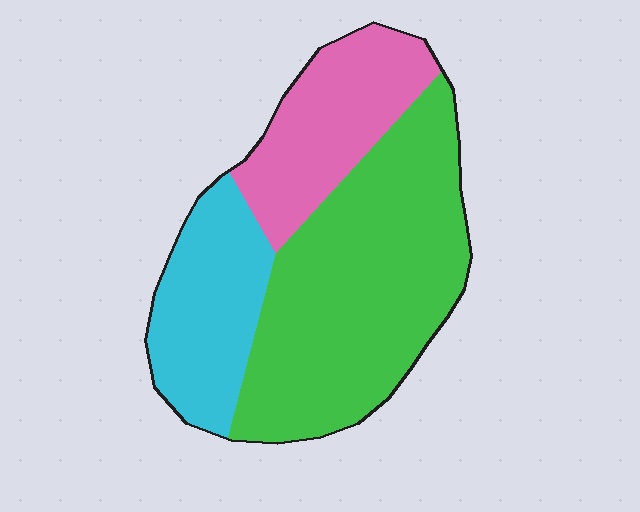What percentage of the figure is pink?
Pink takes up between a sixth and a third of the figure.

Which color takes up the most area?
Green, at roughly 55%.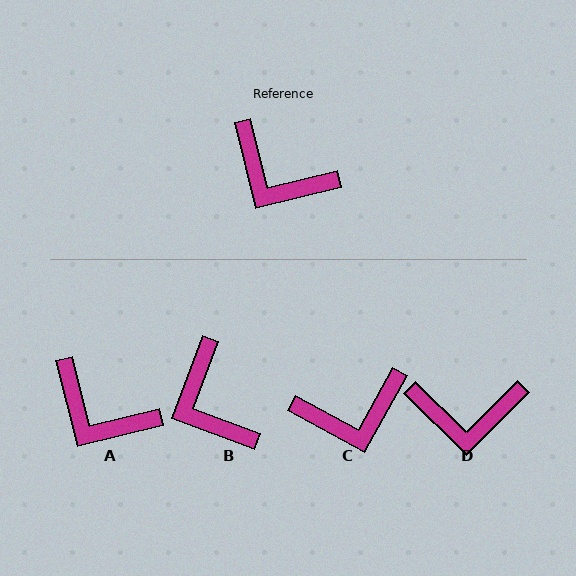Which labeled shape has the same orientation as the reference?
A.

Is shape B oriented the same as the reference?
No, it is off by about 34 degrees.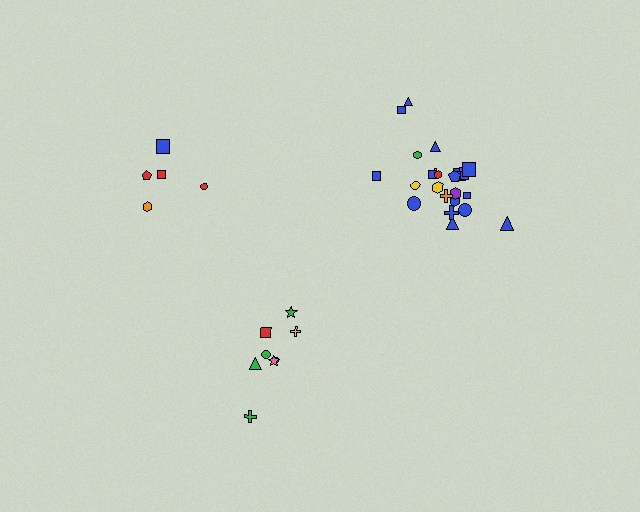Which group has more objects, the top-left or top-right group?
The top-right group.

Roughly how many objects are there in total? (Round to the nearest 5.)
Roughly 40 objects in total.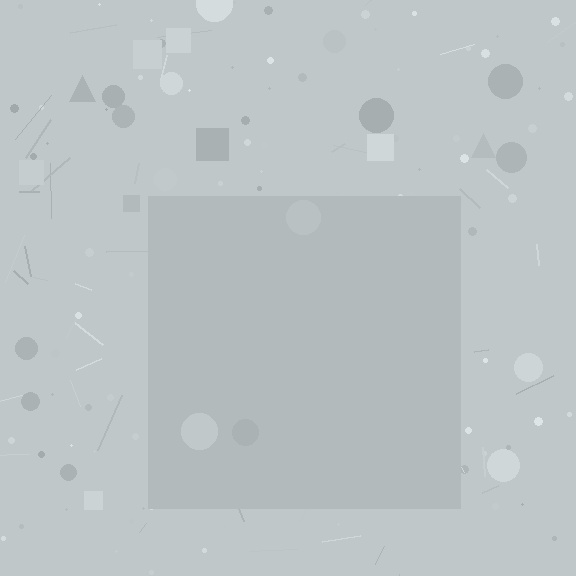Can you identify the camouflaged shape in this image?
The camouflaged shape is a square.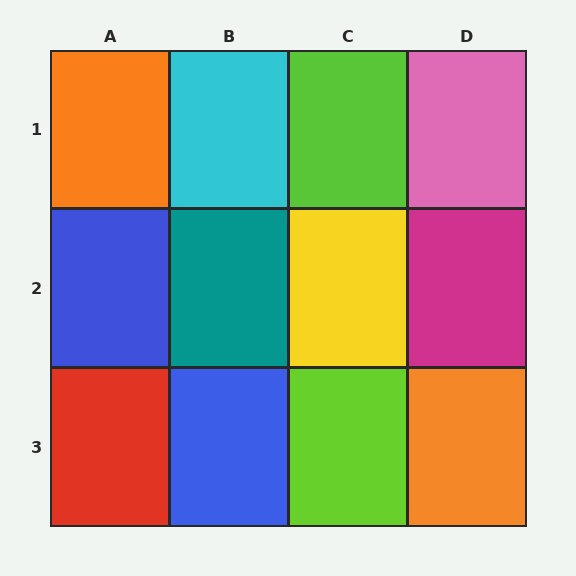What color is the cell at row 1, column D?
Pink.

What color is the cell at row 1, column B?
Cyan.